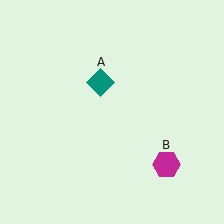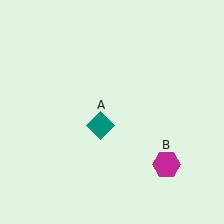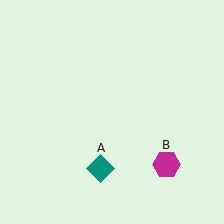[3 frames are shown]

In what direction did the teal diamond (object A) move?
The teal diamond (object A) moved down.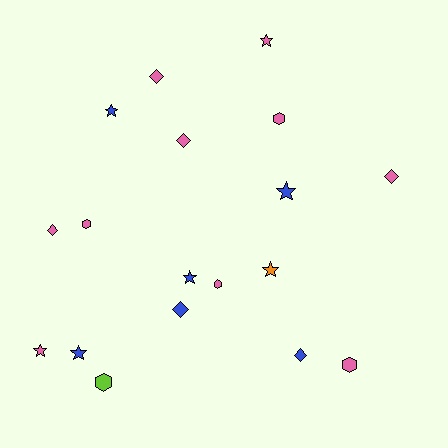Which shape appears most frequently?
Star, with 7 objects.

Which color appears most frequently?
Pink, with 10 objects.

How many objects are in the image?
There are 18 objects.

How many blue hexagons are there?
There are no blue hexagons.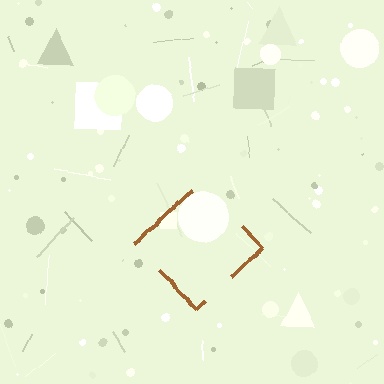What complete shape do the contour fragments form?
The contour fragments form a diamond.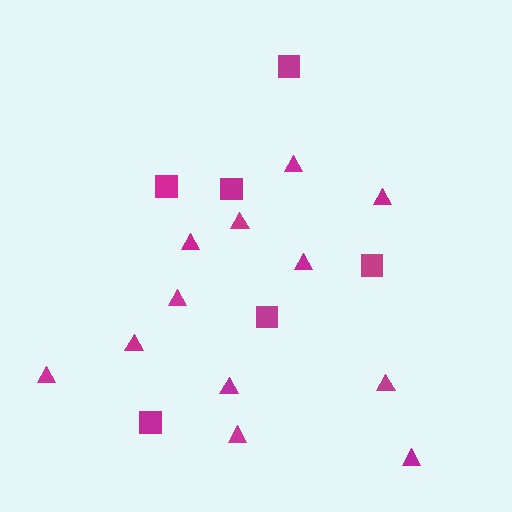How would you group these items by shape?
There are 2 groups: one group of squares (6) and one group of triangles (12).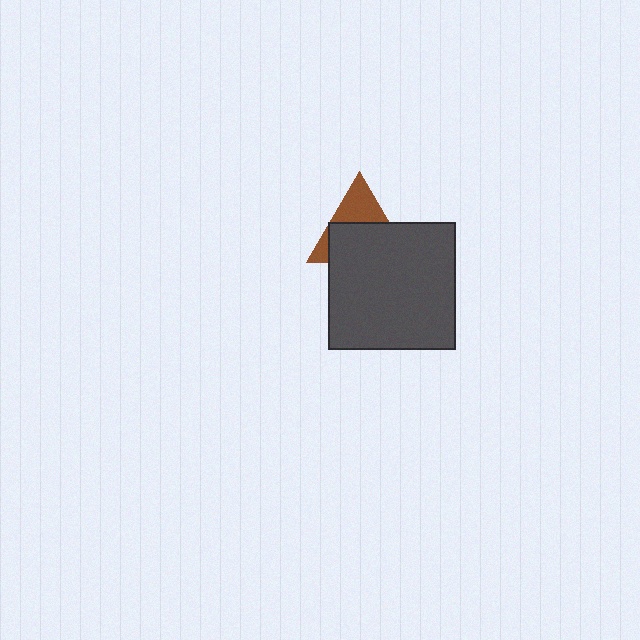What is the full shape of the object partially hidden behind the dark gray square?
The partially hidden object is a brown triangle.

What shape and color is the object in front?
The object in front is a dark gray square.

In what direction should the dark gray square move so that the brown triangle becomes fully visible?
The dark gray square should move down. That is the shortest direction to clear the overlap and leave the brown triangle fully visible.